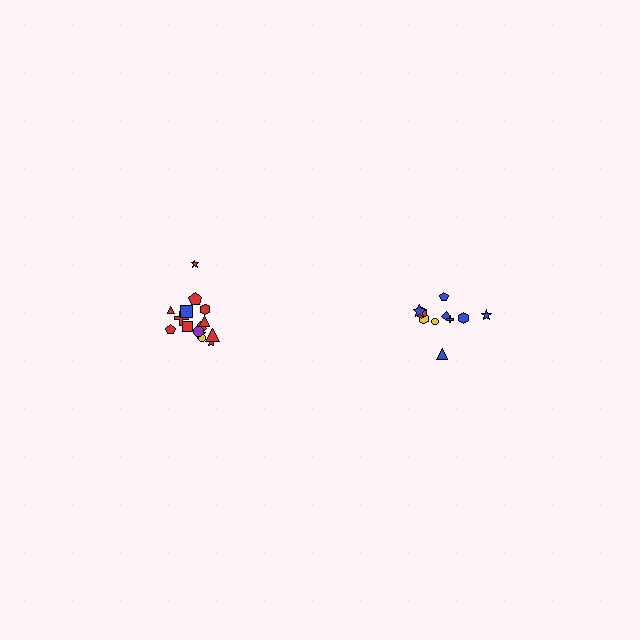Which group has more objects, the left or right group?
The left group.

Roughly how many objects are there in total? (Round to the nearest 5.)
Roughly 25 objects in total.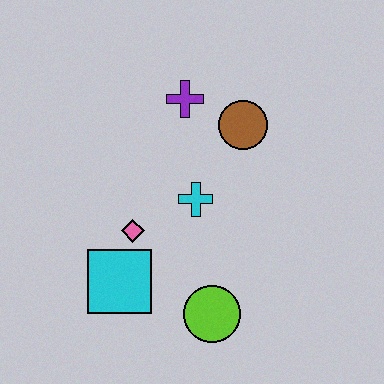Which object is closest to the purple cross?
The brown circle is closest to the purple cross.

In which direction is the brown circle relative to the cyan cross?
The brown circle is above the cyan cross.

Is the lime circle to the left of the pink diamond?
No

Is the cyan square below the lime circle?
No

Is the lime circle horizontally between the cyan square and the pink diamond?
No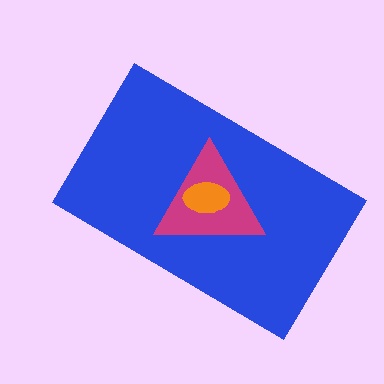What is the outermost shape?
The blue rectangle.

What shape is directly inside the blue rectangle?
The magenta triangle.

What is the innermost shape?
The orange ellipse.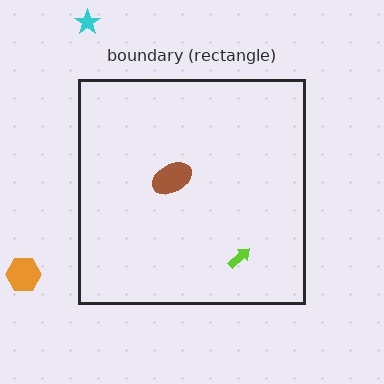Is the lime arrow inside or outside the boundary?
Inside.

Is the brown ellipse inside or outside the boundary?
Inside.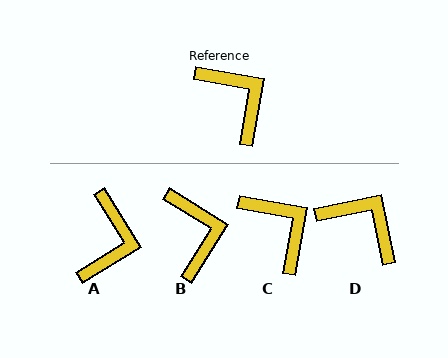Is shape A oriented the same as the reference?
No, it is off by about 48 degrees.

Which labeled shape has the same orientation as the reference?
C.